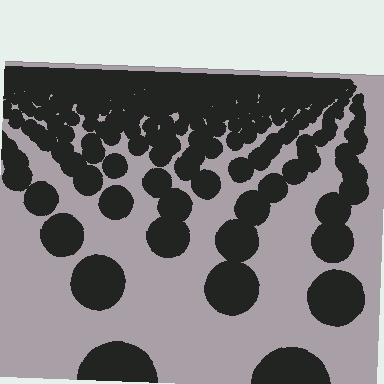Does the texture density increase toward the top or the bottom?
Density increases toward the top.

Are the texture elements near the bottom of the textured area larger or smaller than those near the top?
Larger. Near the bottom, elements are closer to the viewer and appear at a bigger on-screen size.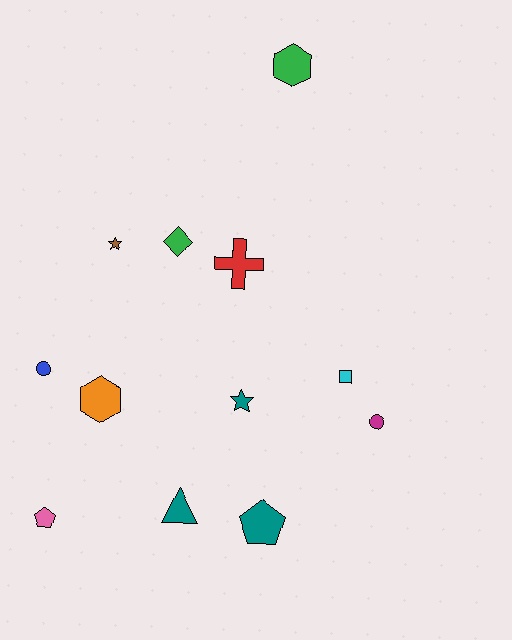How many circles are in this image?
There are 2 circles.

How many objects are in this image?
There are 12 objects.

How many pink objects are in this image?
There is 1 pink object.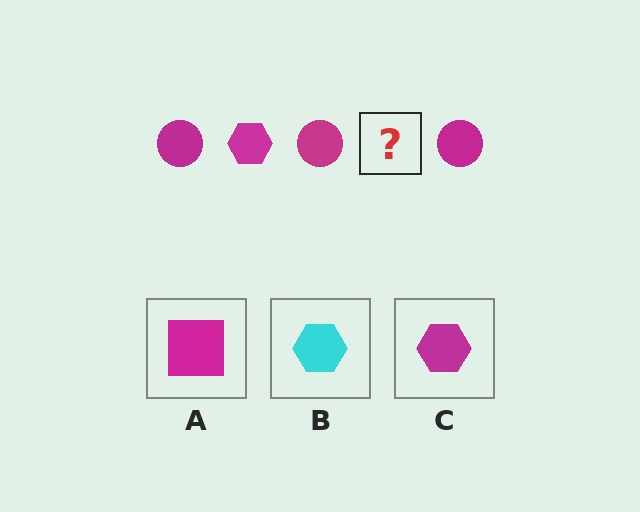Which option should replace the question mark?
Option C.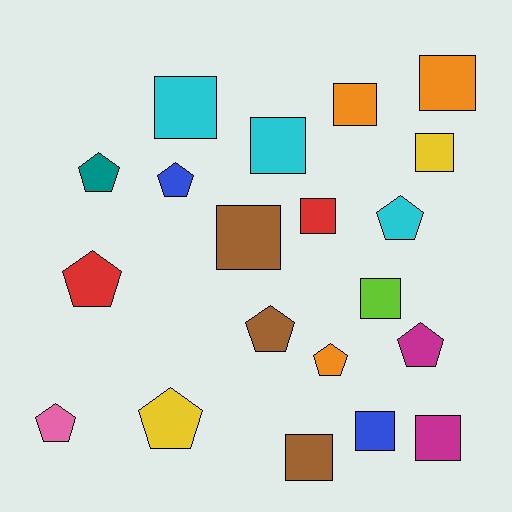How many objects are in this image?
There are 20 objects.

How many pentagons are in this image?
There are 9 pentagons.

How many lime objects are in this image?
There is 1 lime object.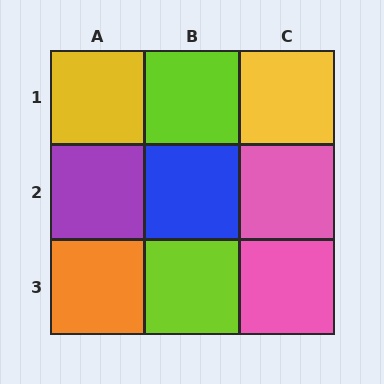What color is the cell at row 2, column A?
Purple.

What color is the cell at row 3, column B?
Lime.